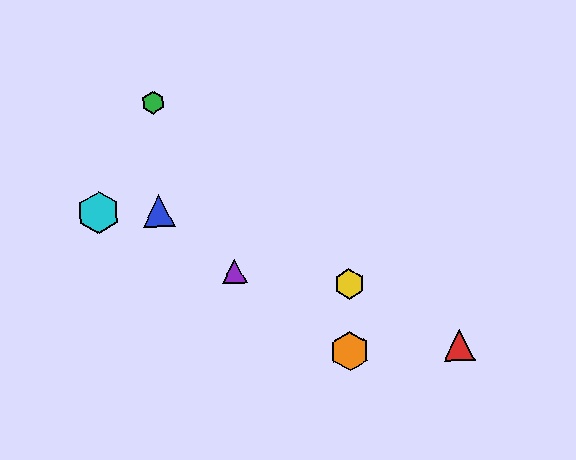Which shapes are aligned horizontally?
The blue triangle, the cyan hexagon are aligned horizontally.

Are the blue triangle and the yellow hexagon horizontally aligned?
No, the blue triangle is at y≈211 and the yellow hexagon is at y≈284.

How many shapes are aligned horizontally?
2 shapes (the blue triangle, the cyan hexagon) are aligned horizontally.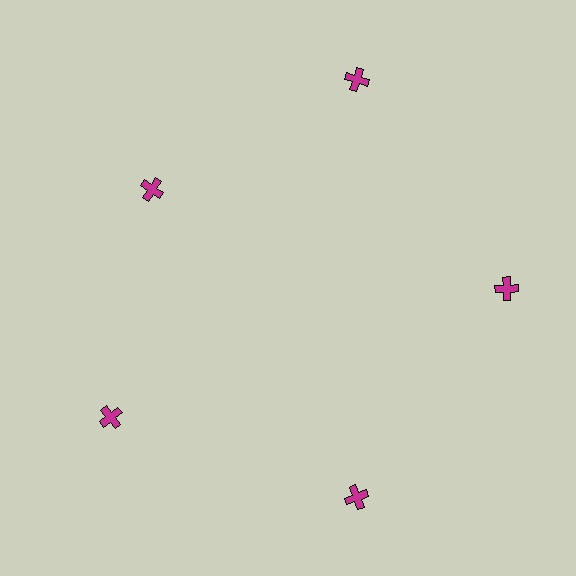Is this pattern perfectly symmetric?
No. The 5 magenta crosses are arranged in a ring, but one element near the 10 o'clock position is pulled inward toward the center, breaking the 5-fold rotational symmetry.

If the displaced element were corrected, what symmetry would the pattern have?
It would have 5-fold rotational symmetry — the pattern would map onto itself every 72 degrees.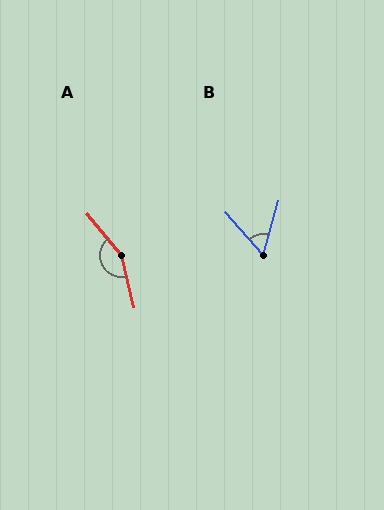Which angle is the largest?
A, at approximately 154 degrees.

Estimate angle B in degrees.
Approximately 57 degrees.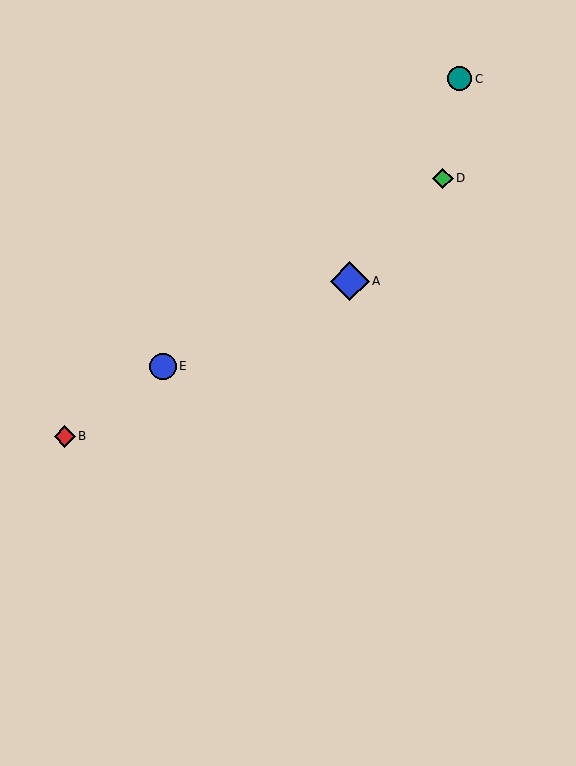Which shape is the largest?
The blue diamond (labeled A) is the largest.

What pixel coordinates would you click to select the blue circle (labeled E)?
Click at (163, 366) to select the blue circle E.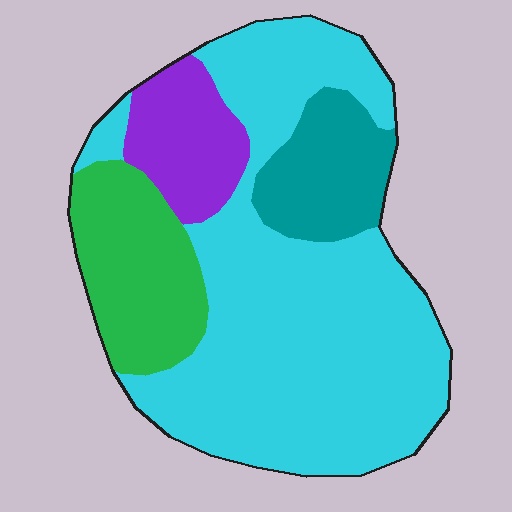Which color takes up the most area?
Cyan, at roughly 60%.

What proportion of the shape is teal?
Teal covers 12% of the shape.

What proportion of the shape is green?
Green covers roughly 15% of the shape.